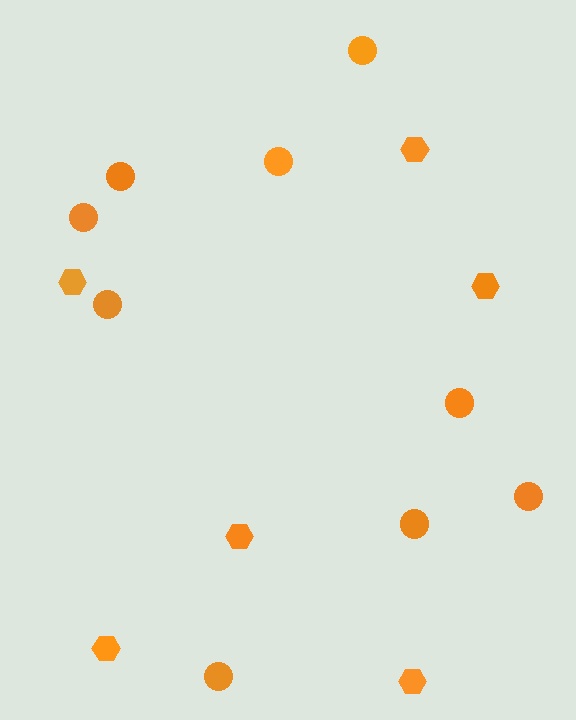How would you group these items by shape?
There are 2 groups: one group of circles (9) and one group of hexagons (6).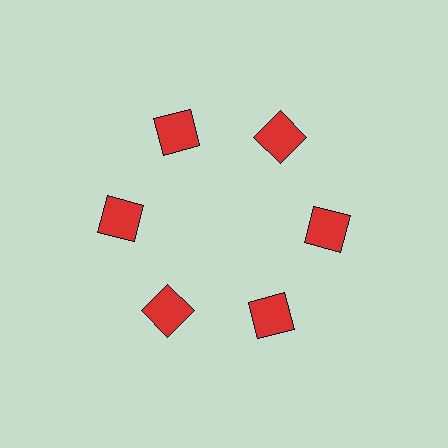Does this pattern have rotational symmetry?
Yes, this pattern has 6-fold rotational symmetry. It looks the same after rotating 60 degrees around the center.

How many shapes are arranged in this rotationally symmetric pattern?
There are 6 shapes, arranged in 6 groups of 1.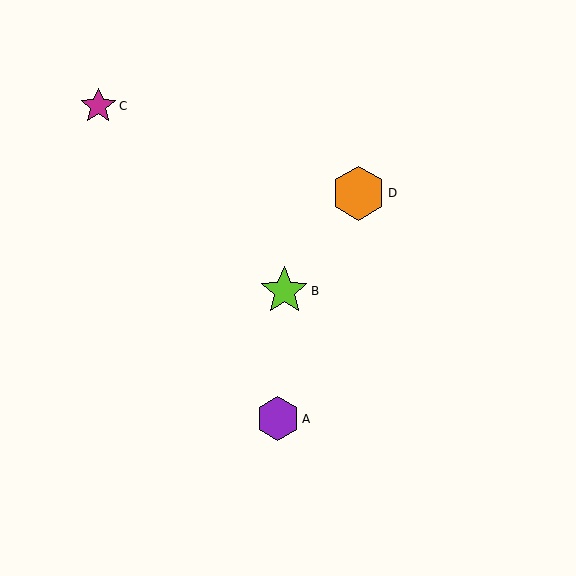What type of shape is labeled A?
Shape A is a purple hexagon.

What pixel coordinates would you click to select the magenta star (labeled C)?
Click at (98, 106) to select the magenta star C.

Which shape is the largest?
The orange hexagon (labeled D) is the largest.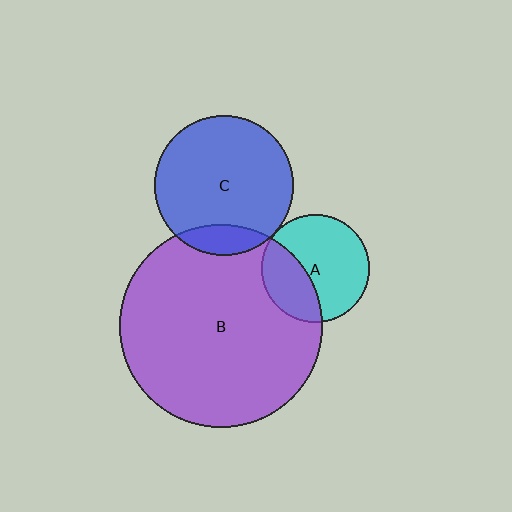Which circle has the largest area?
Circle B (purple).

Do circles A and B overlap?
Yes.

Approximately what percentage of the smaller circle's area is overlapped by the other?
Approximately 35%.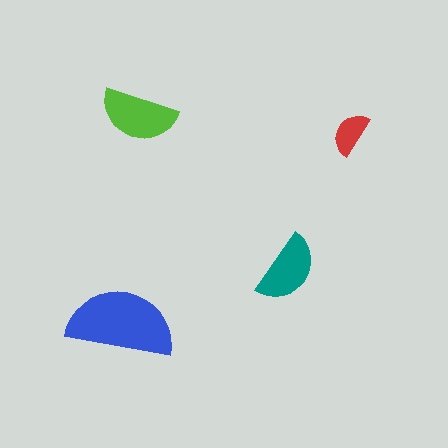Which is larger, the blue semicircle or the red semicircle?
The blue one.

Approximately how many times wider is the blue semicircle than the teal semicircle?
About 1.5 times wider.